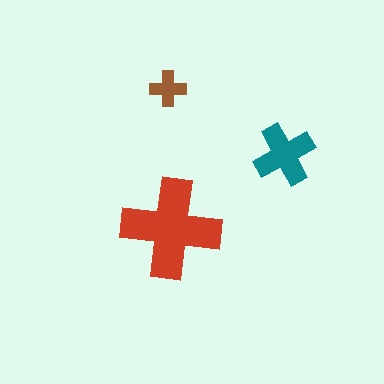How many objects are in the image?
There are 3 objects in the image.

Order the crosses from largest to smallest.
the red one, the teal one, the brown one.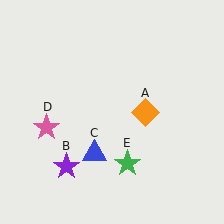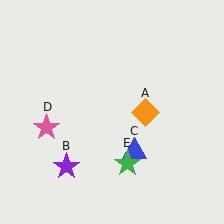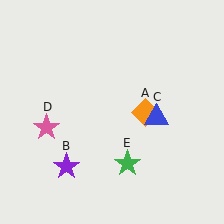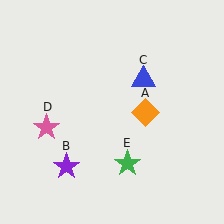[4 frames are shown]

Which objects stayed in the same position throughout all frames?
Orange diamond (object A) and purple star (object B) and pink star (object D) and green star (object E) remained stationary.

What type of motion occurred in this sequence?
The blue triangle (object C) rotated counterclockwise around the center of the scene.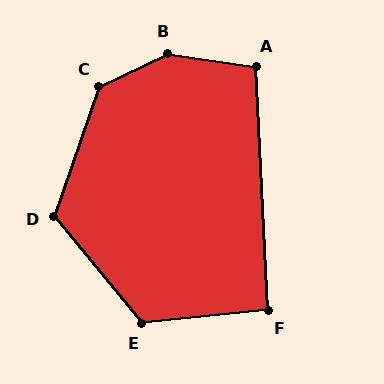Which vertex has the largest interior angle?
B, at approximately 146 degrees.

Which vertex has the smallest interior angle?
F, at approximately 93 degrees.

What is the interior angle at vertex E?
Approximately 124 degrees (obtuse).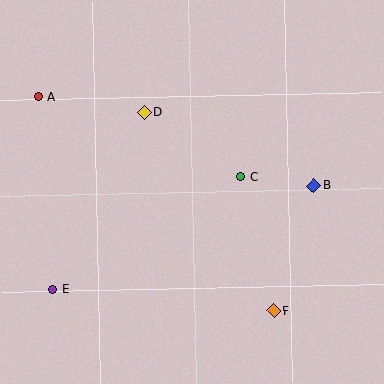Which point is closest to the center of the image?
Point C at (240, 177) is closest to the center.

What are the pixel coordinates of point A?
Point A is at (38, 97).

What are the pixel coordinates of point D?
Point D is at (145, 112).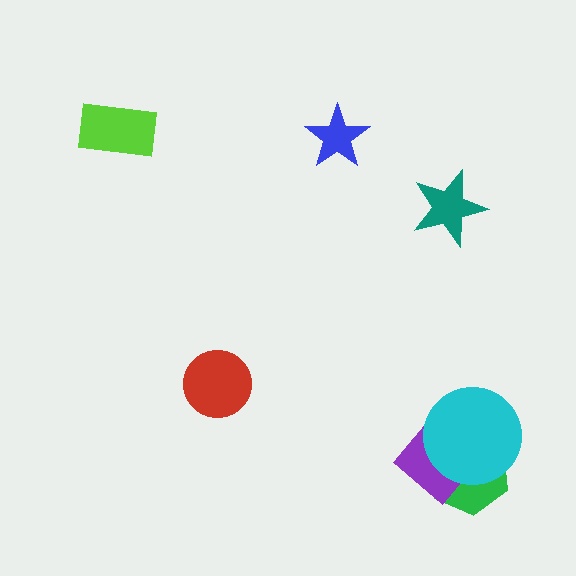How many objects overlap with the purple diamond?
2 objects overlap with the purple diamond.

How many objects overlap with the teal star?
0 objects overlap with the teal star.